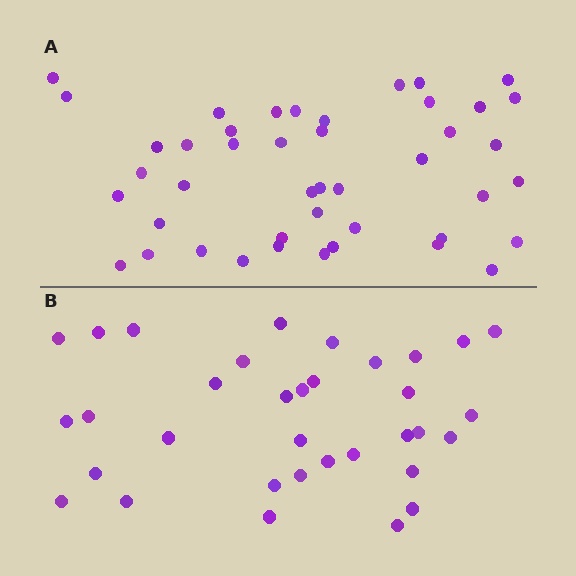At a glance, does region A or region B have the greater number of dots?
Region A (the top region) has more dots.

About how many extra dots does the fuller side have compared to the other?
Region A has roughly 10 or so more dots than region B.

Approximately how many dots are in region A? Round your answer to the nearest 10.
About 40 dots. (The exact count is 44, which rounds to 40.)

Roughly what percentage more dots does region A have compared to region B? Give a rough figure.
About 30% more.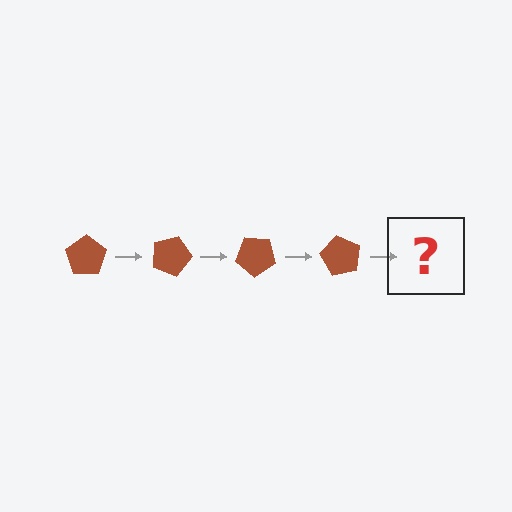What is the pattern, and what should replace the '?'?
The pattern is that the pentagon rotates 20 degrees each step. The '?' should be a brown pentagon rotated 80 degrees.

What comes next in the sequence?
The next element should be a brown pentagon rotated 80 degrees.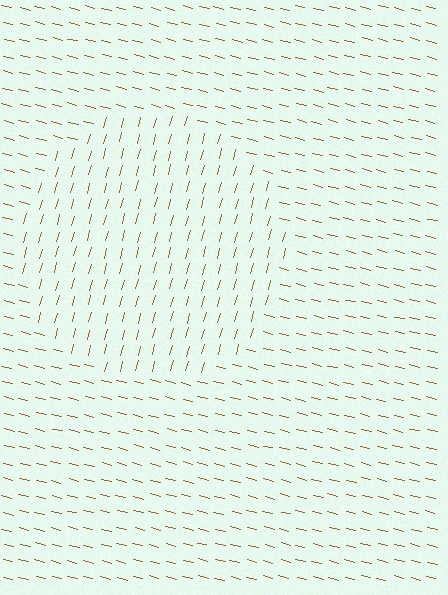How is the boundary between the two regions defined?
The boundary is defined purely by a change in line orientation (approximately 89 degrees difference). All lines are the same color and thickness.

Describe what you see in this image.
The image is filled with small brown line segments. A circle region in the image has lines oriented differently from the surrounding lines, creating a visible texture boundary.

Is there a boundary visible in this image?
Yes, there is a texture boundary formed by a change in line orientation.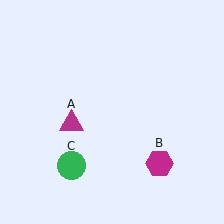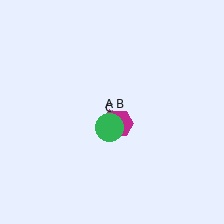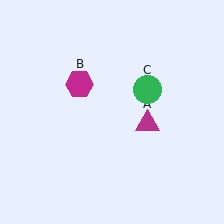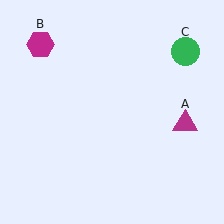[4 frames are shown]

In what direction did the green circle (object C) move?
The green circle (object C) moved up and to the right.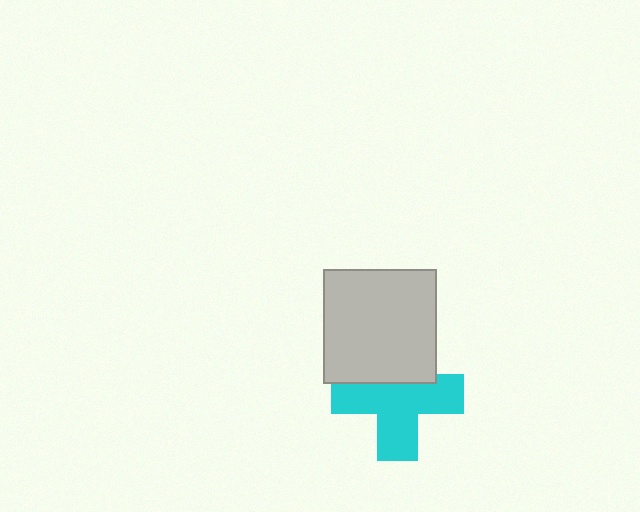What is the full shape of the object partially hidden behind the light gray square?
The partially hidden object is a cyan cross.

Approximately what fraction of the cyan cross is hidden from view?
Roughly 32% of the cyan cross is hidden behind the light gray square.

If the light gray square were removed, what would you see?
You would see the complete cyan cross.